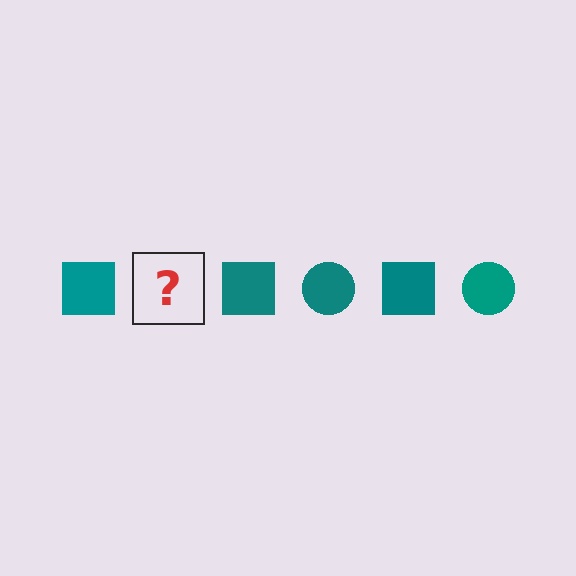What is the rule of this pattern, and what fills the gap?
The rule is that the pattern cycles through square, circle shapes in teal. The gap should be filled with a teal circle.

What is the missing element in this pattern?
The missing element is a teal circle.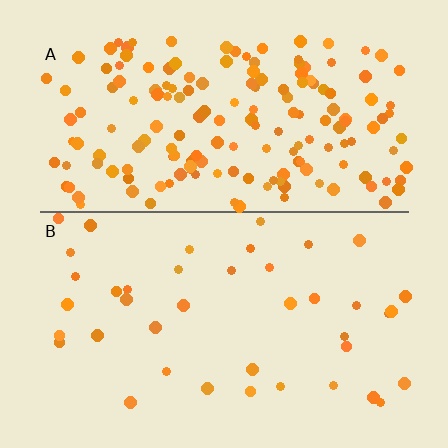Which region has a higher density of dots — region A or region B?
A (the top).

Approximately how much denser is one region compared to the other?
Approximately 4.2× — region A over region B.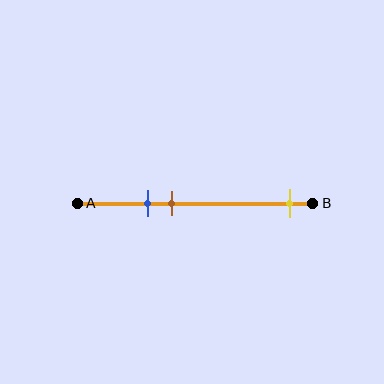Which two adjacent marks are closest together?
The blue and brown marks are the closest adjacent pair.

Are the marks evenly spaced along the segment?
No, the marks are not evenly spaced.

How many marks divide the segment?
There are 3 marks dividing the segment.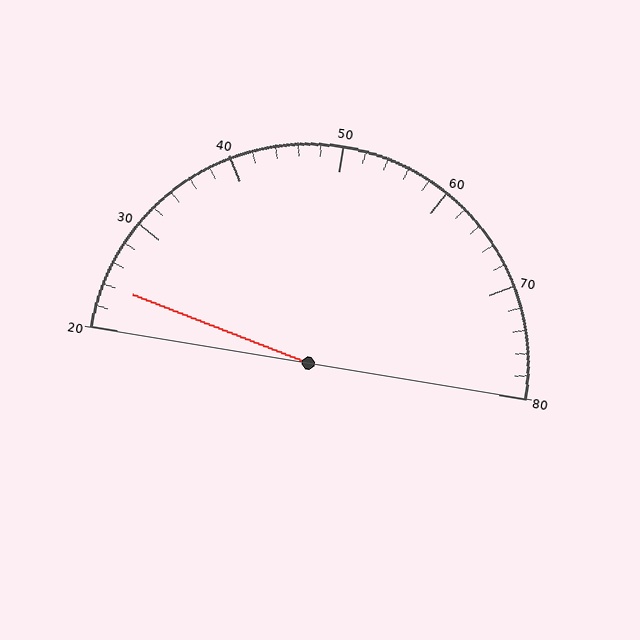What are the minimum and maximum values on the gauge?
The gauge ranges from 20 to 80.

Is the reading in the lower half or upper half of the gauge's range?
The reading is in the lower half of the range (20 to 80).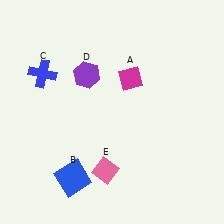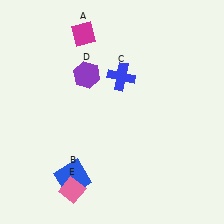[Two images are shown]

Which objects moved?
The objects that moved are: the magenta diamond (A), the blue cross (C), the pink diamond (E).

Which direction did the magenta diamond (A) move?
The magenta diamond (A) moved left.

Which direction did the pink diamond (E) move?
The pink diamond (E) moved left.